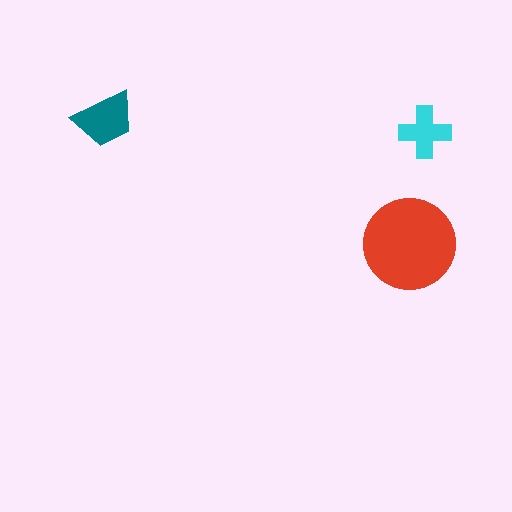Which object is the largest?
The red circle.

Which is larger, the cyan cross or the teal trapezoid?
The teal trapezoid.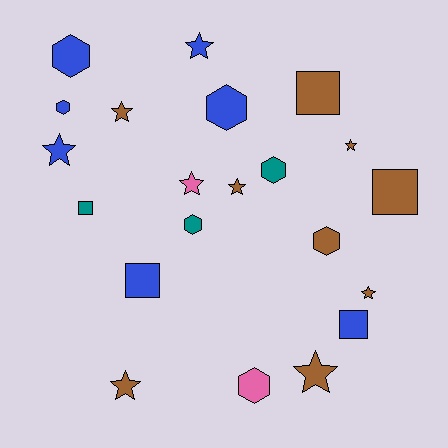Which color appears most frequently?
Brown, with 9 objects.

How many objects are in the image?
There are 21 objects.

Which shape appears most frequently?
Star, with 9 objects.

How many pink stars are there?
There is 1 pink star.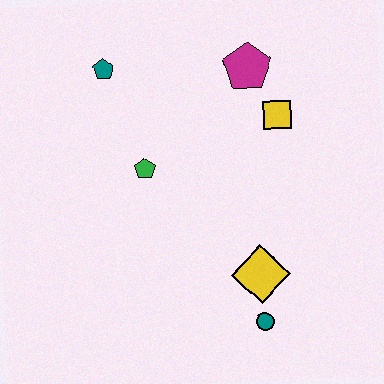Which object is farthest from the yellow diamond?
The teal pentagon is farthest from the yellow diamond.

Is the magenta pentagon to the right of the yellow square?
No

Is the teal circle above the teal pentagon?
No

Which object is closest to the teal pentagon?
The green pentagon is closest to the teal pentagon.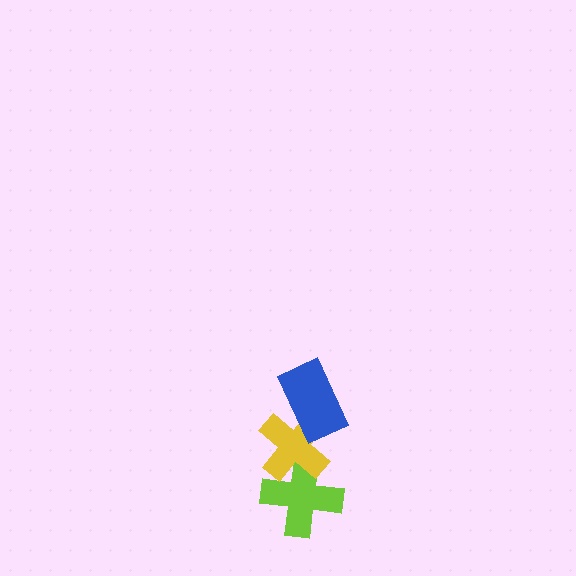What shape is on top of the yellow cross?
The blue rectangle is on top of the yellow cross.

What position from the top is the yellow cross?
The yellow cross is 2nd from the top.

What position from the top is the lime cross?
The lime cross is 3rd from the top.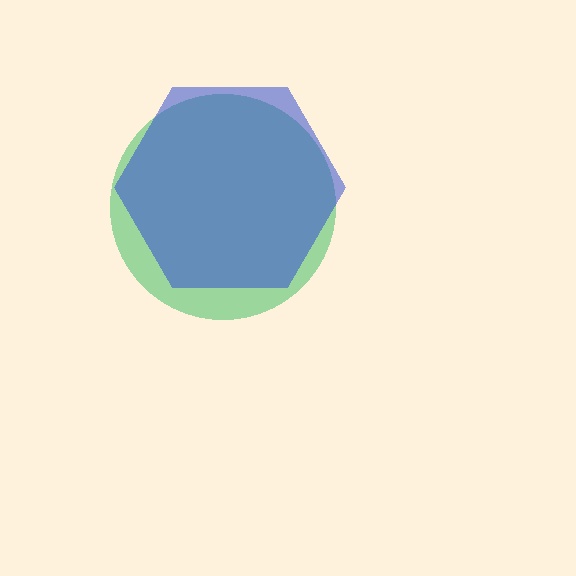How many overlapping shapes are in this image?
There are 2 overlapping shapes in the image.